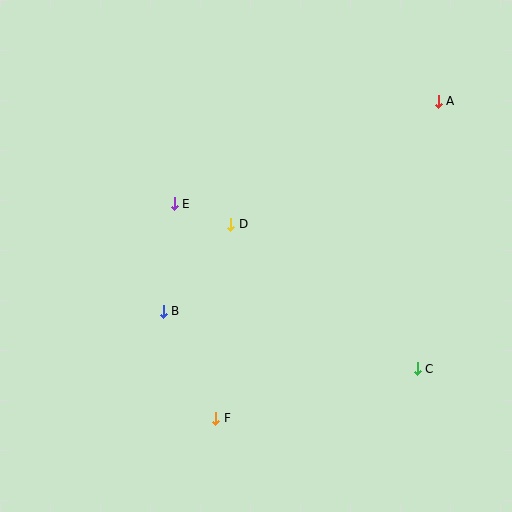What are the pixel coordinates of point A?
Point A is at (438, 101).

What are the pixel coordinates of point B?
Point B is at (163, 311).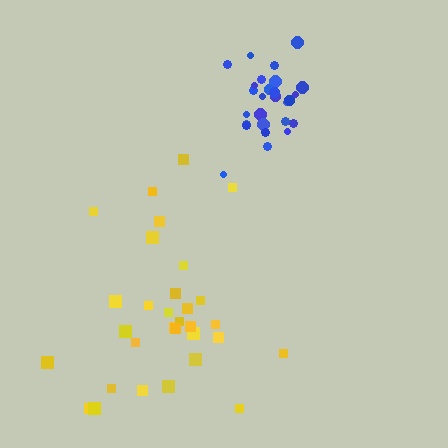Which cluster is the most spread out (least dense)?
Yellow.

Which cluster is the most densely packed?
Blue.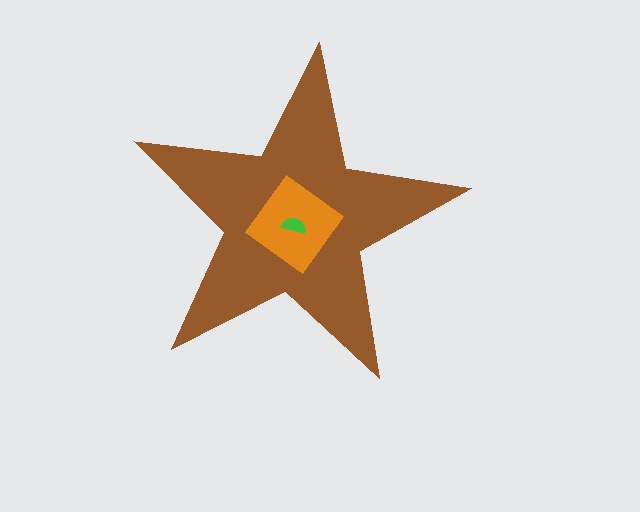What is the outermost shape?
The brown star.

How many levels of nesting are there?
3.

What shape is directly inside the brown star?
The orange diamond.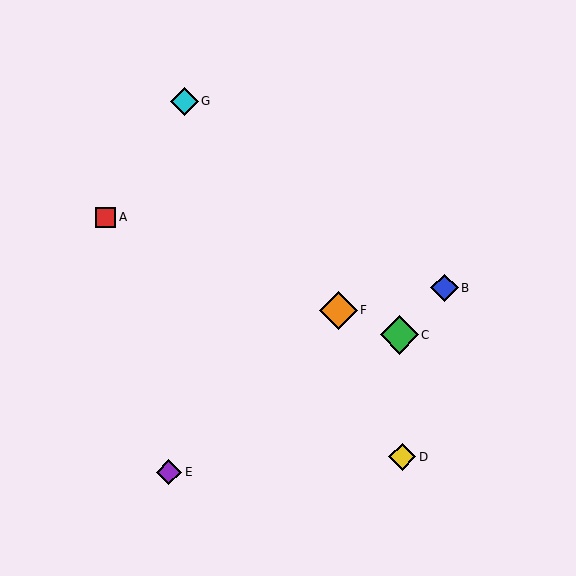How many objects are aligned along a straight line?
3 objects (A, C, F) are aligned along a straight line.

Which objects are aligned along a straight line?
Objects A, C, F are aligned along a straight line.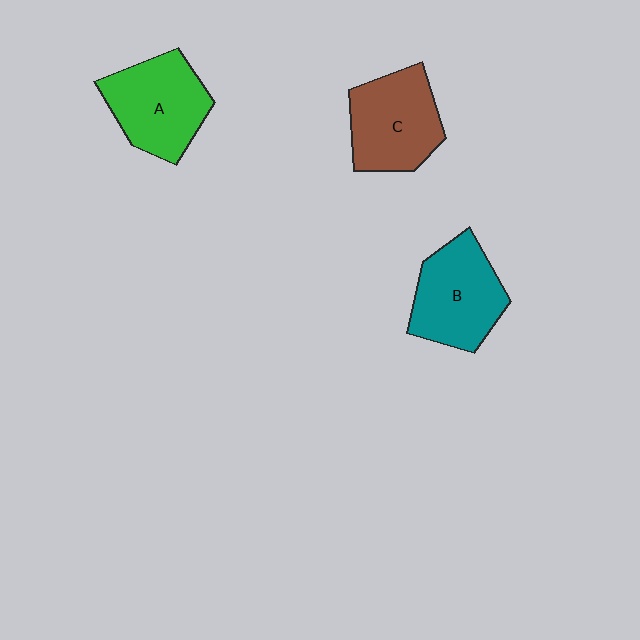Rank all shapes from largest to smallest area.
From largest to smallest: A (green), B (teal), C (brown).